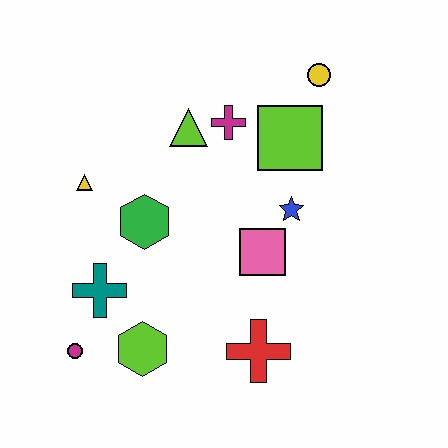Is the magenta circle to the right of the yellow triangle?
No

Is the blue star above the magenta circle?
Yes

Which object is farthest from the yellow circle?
The magenta circle is farthest from the yellow circle.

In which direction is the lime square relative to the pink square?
The lime square is above the pink square.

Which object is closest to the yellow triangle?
The green hexagon is closest to the yellow triangle.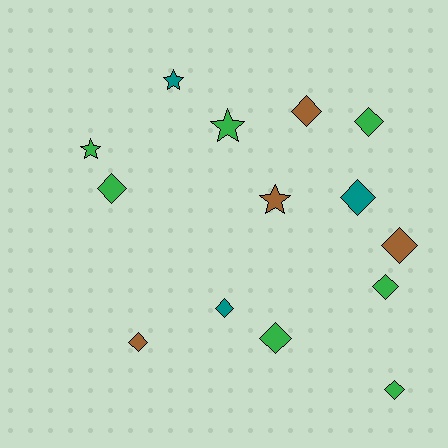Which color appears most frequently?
Green, with 7 objects.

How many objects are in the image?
There are 14 objects.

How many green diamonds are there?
There are 5 green diamonds.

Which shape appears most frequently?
Diamond, with 10 objects.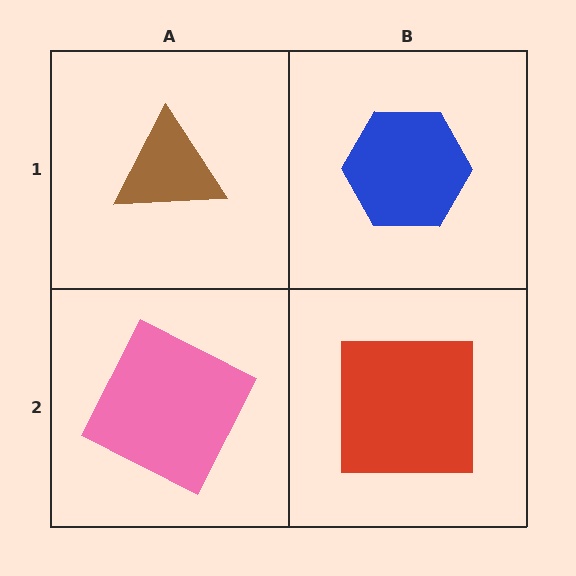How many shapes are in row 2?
2 shapes.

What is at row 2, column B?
A red square.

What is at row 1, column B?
A blue hexagon.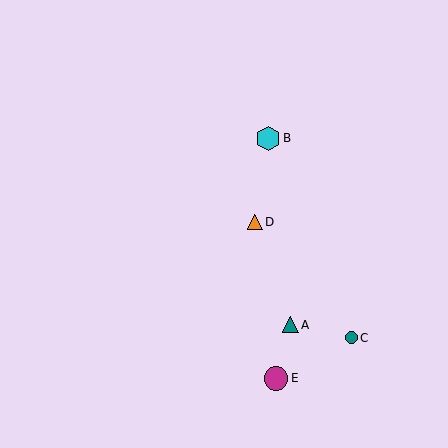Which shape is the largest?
The cyan hexagon (labeled B) is the largest.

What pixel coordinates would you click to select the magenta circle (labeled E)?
Click at (276, 378) to select the magenta circle E.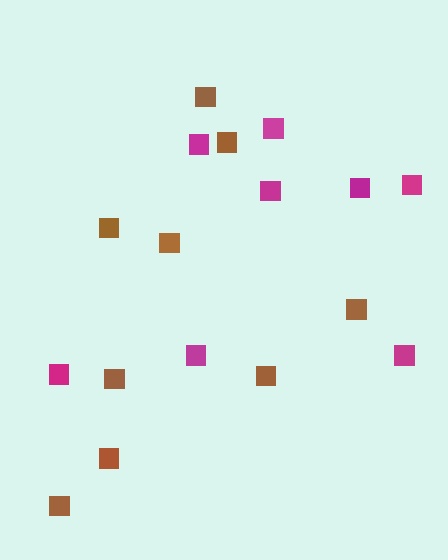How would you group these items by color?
There are 2 groups: one group of brown squares (9) and one group of magenta squares (8).